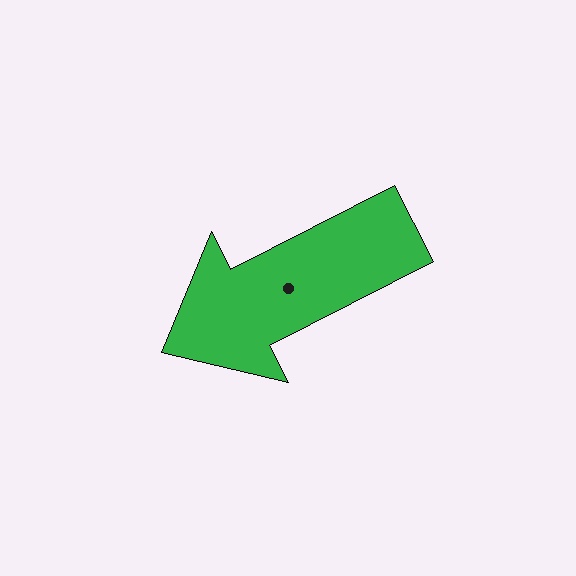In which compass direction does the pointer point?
Southwest.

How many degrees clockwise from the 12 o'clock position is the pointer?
Approximately 243 degrees.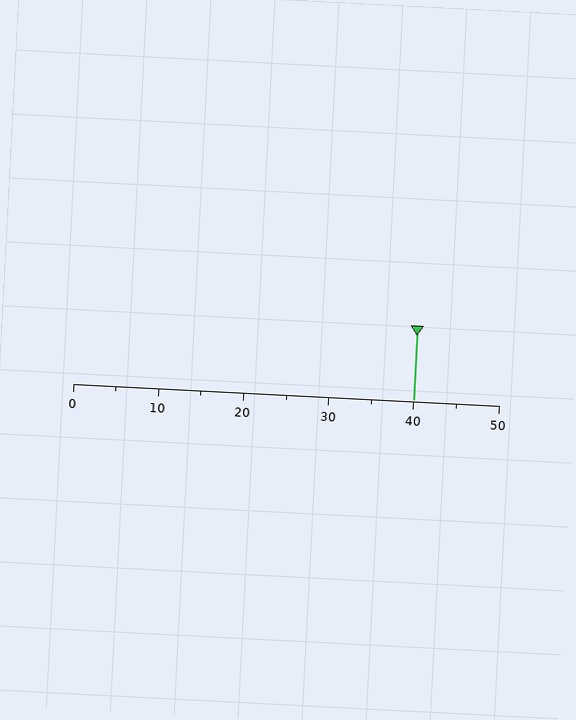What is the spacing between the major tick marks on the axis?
The major ticks are spaced 10 apart.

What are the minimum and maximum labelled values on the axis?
The axis runs from 0 to 50.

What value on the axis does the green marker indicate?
The marker indicates approximately 40.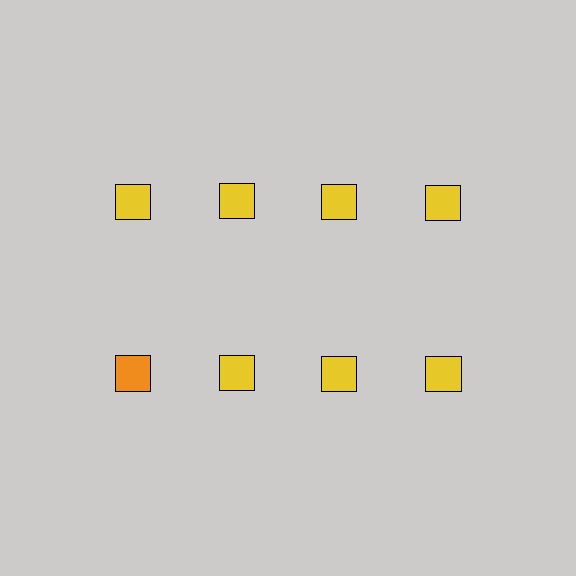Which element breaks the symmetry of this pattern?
The orange square in the second row, leftmost column breaks the symmetry. All other shapes are yellow squares.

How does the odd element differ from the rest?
It has a different color: orange instead of yellow.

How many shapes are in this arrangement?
There are 8 shapes arranged in a grid pattern.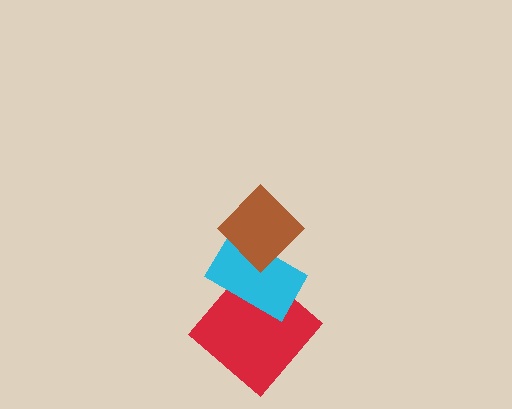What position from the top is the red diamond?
The red diamond is 3rd from the top.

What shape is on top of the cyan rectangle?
The brown diamond is on top of the cyan rectangle.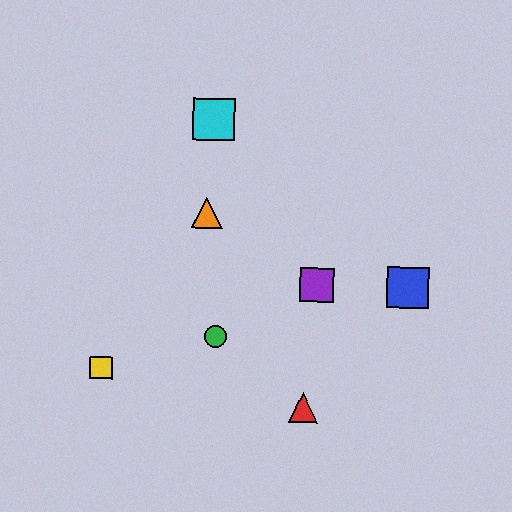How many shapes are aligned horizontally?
2 shapes (the blue square, the purple square) are aligned horizontally.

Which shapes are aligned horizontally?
The blue square, the purple square are aligned horizontally.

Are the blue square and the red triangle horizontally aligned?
No, the blue square is at y≈288 and the red triangle is at y≈408.